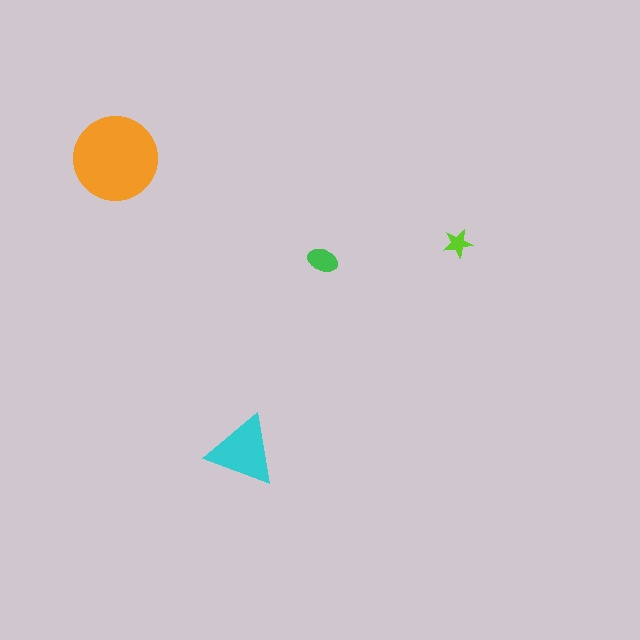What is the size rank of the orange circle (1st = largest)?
1st.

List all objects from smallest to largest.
The lime star, the green ellipse, the cyan triangle, the orange circle.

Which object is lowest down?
The cyan triangle is bottommost.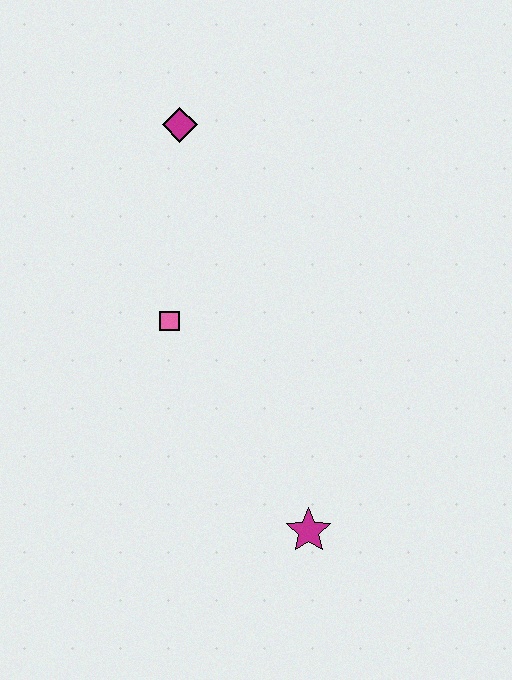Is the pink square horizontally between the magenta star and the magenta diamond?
No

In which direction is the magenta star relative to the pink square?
The magenta star is below the pink square.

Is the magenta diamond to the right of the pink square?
Yes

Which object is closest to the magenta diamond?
The pink square is closest to the magenta diamond.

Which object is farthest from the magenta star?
The magenta diamond is farthest from the magenta star.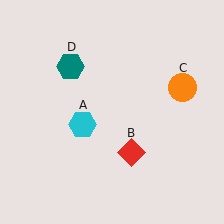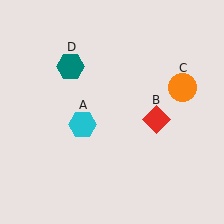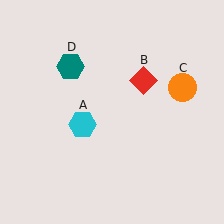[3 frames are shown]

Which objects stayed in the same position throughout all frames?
Cyan hexagon (object A) and orange circle (object C) and teal hexagon (object D) remained stationary.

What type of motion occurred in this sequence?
The red diamond (object B) rotated counterclockwise around the center of the scene.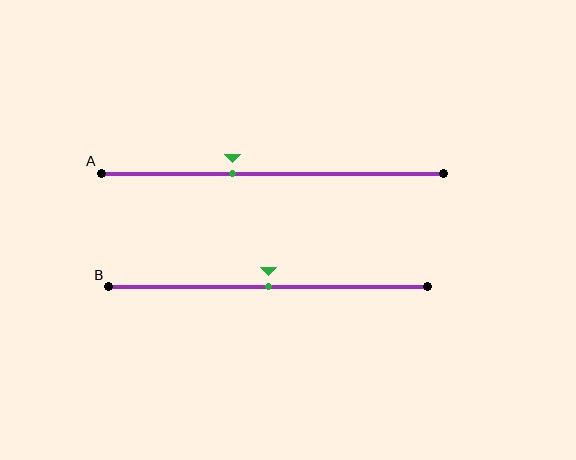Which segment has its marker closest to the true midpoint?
Segment B has its marker closest to the true midpoint.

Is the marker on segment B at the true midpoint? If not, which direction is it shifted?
Yes, the marker on segment B is at the true midpoint.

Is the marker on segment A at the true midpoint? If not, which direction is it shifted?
No, the marker on segment A is shifted to the left by about 12% of the segment length.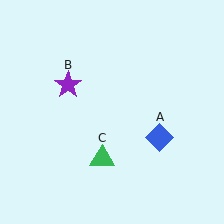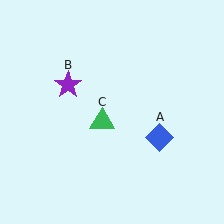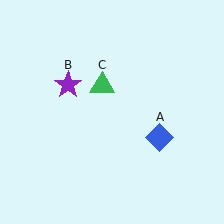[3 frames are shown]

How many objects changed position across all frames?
1 object changed position: green triangle (object C).